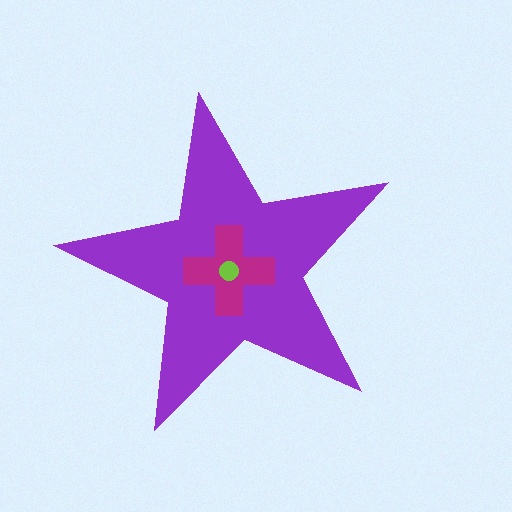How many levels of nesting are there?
3.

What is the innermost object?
The lime circle.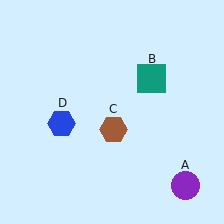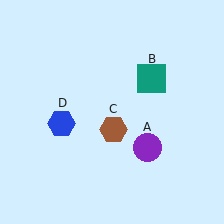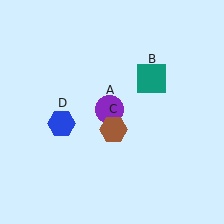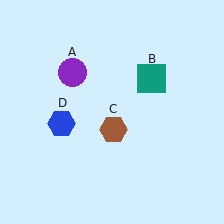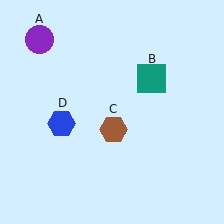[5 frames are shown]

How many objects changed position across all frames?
1 object changed position: purple circle (object A).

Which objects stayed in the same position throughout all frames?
Teal square (object B) and brown hexagon (object C) and blue hexagon (object D) remained stationary.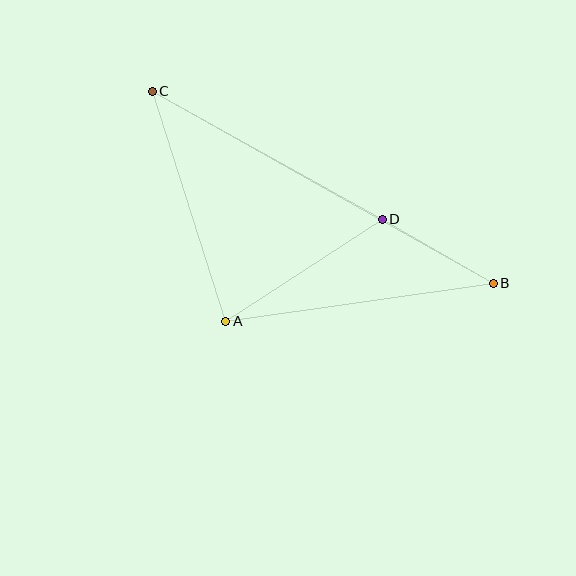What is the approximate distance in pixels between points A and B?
The distance between A and B is approximately 270 pixels.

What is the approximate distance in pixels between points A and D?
The distance between A and D is approximately 187 pixels.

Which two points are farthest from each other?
Points B and C are farthest from each other.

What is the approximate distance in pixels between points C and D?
The distance between C and D is approximately 264 pixels.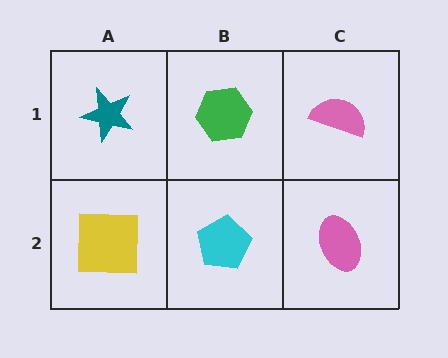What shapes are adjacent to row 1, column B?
A cyan pentagon (row 2, column B), a teal star (row 1, column A), a pink semicircle (row 1, column C).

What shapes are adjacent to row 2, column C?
A pink semicircle (row 1, column C), a cyan pentagon (row 2, column B).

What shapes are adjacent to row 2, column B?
A green hexagon (row 1, column B), a yellow square (row 2, column A), a pink ellipse (row 2, column C).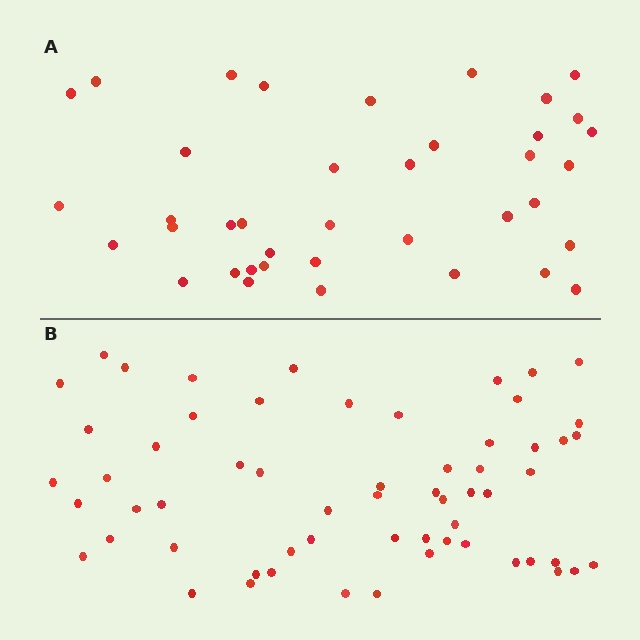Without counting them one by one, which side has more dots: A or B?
Region B (the bottom region) has more dots.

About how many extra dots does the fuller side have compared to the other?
Region B has approximately 20 more dots than region A.